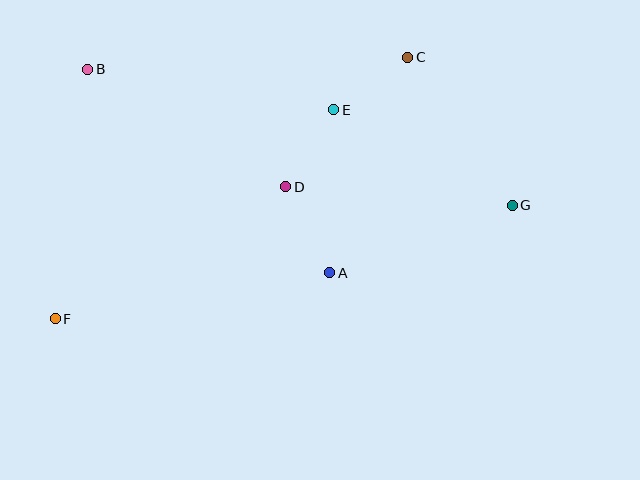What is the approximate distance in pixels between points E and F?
The distance between E and F is approximately 348 pixels.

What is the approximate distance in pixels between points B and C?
The distance between B and C is approximately 320 pixels.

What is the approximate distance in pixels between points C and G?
The distance between C and G is approximately 181 pixels.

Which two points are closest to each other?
Points C and E are closest to each other.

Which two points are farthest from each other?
Points F and G are farthest from each other.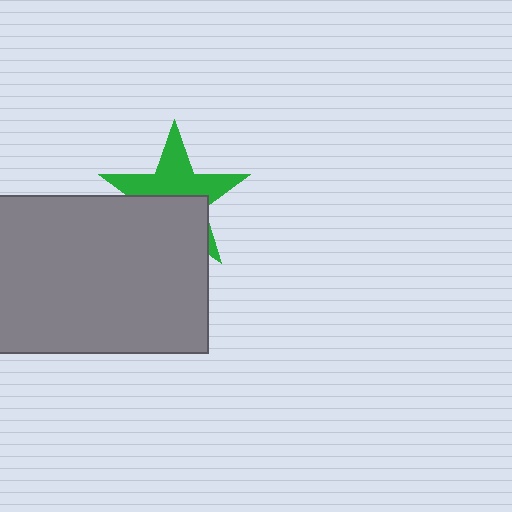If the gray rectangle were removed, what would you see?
You would see the complete green star.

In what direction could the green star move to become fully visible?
The green star could move up. That would shift it out from behind the gray rectangle entirely.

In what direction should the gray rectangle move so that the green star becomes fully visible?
The gray rectangle should move down. That is the shortest direction to clear the overlap and leave the green star fully visible.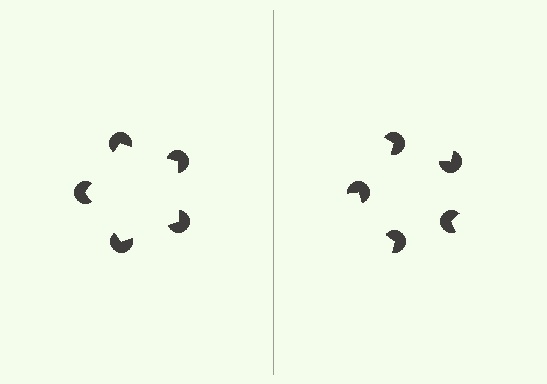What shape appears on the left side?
An illusory pentagon.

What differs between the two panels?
The pac-man discs are positioned identically on both sides; only the wedge orientations differ. On the left they align to a pentagon; on the right they are misaligned.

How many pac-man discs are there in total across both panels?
10 — 5 on each side.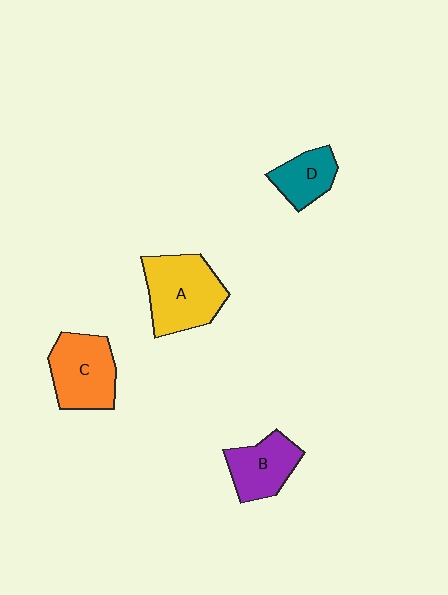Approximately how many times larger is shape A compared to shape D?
Approximately 1.9 times.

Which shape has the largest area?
Shape A (yellow).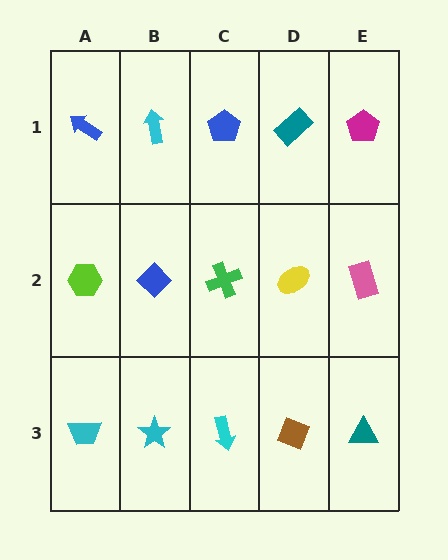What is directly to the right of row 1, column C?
A teal rectangle.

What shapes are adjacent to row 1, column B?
A blue diamond (row 2, column B), a blue arrow (row 1, column A), a blue pentagon (row 1, column C).